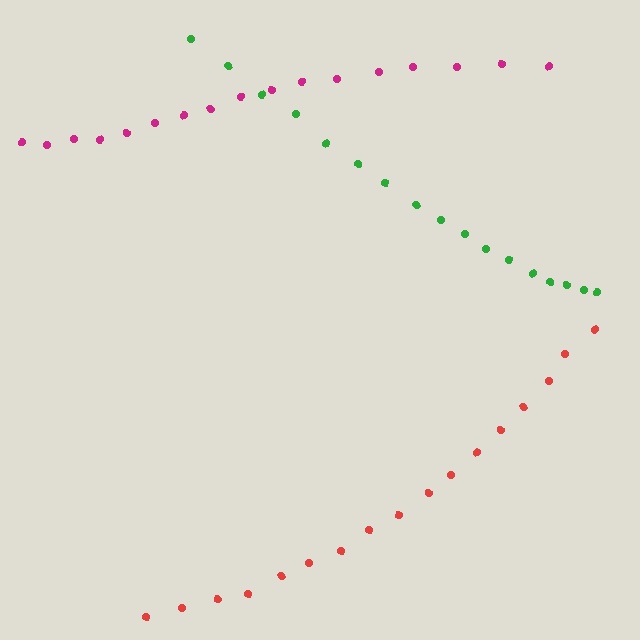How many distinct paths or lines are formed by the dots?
There are 3 distinct paths.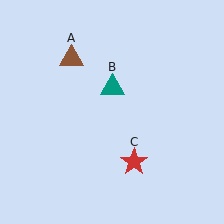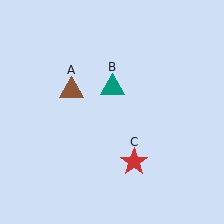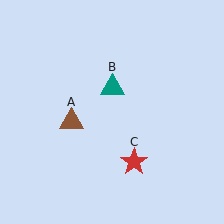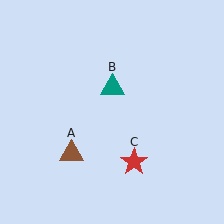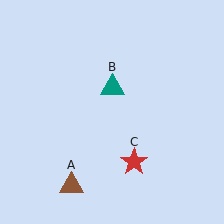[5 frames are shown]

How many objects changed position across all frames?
1 object changed position: brown triangle (object A).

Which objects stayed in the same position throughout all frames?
Teal triangle (object B) and red star (object C) remained stationary.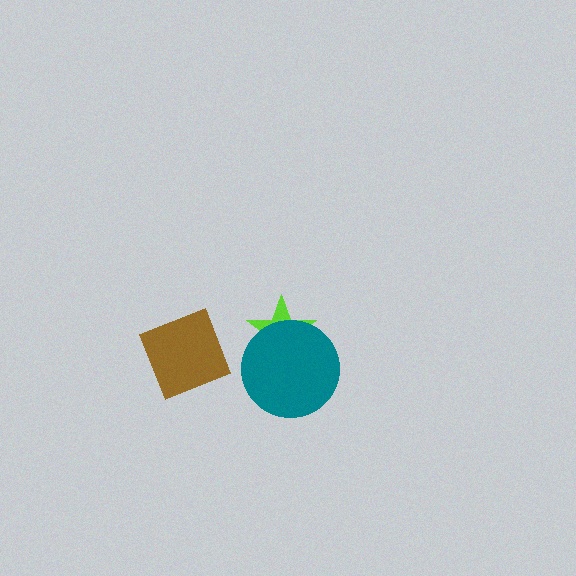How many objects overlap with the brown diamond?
0 objects overlap with the brown diamond.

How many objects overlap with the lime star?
1 object overlaps with the lime star.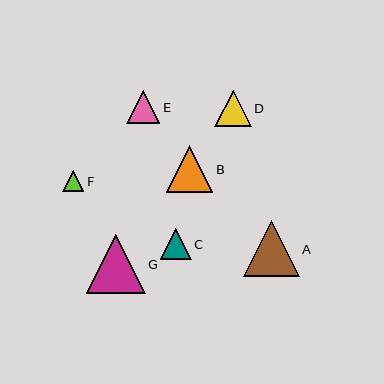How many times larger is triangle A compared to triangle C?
Triangle A is approximately 1.8 times the size of triangle C.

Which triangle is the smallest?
Triangle F is the smallest with a size of approximately 21 pixels.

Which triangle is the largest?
Triangle G is the largest with a size of approximately 59 pixels.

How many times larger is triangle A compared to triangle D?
Triangle A is approximately 1.5 times the size of triangle D.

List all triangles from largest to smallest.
From largest to smallest: G, A, B, D, E, C, F.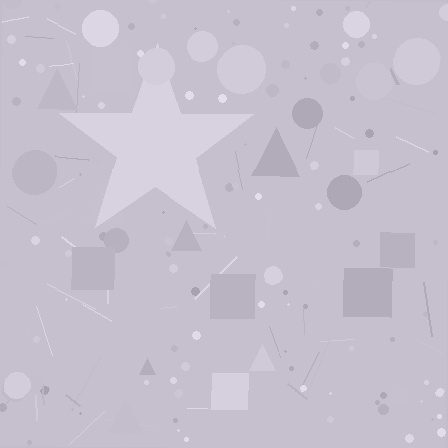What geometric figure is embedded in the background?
A star is embedded in the background.